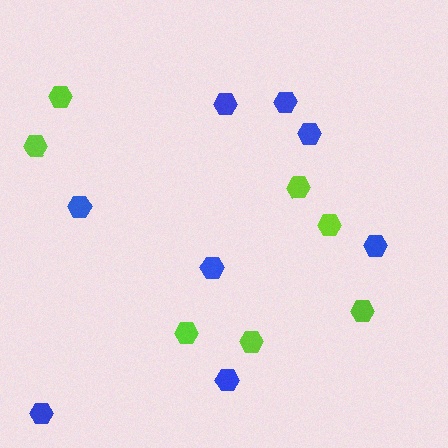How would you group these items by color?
There are 2 groups: one group of lime hexagons (7) and one group of blue hexagons (8).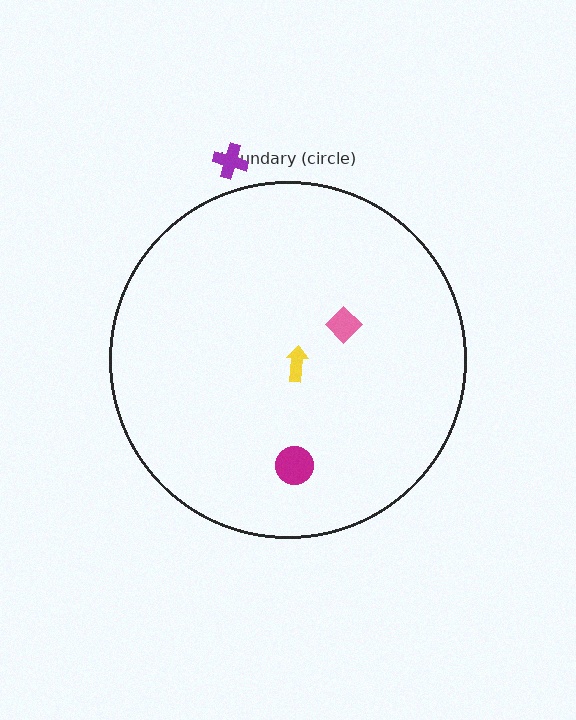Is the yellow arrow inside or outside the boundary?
Inside.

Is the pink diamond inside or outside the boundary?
Inside.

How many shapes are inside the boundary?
3 inside, 1 outside.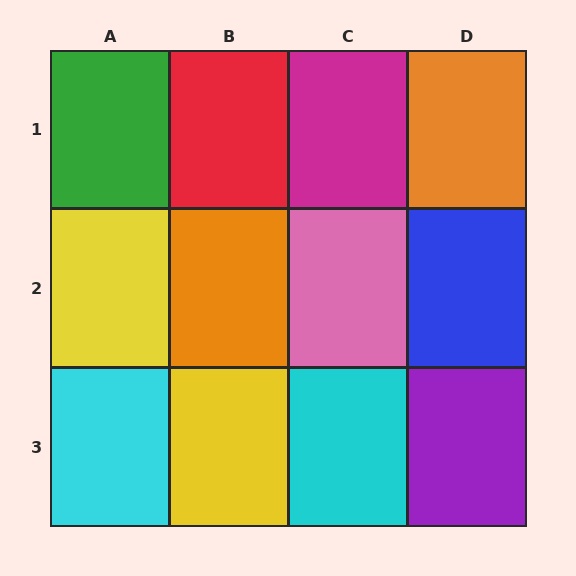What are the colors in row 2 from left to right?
Yellow, orange, pink, blue.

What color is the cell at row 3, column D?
Purple.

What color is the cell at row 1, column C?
Magenta.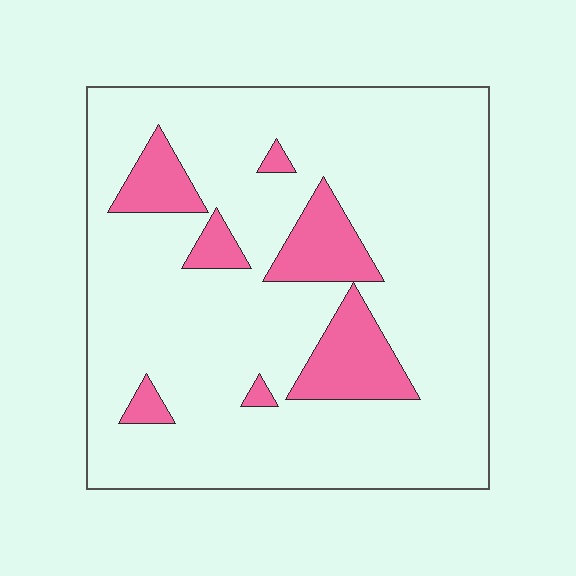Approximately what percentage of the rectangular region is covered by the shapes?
Approximately 15%.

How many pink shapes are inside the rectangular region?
7.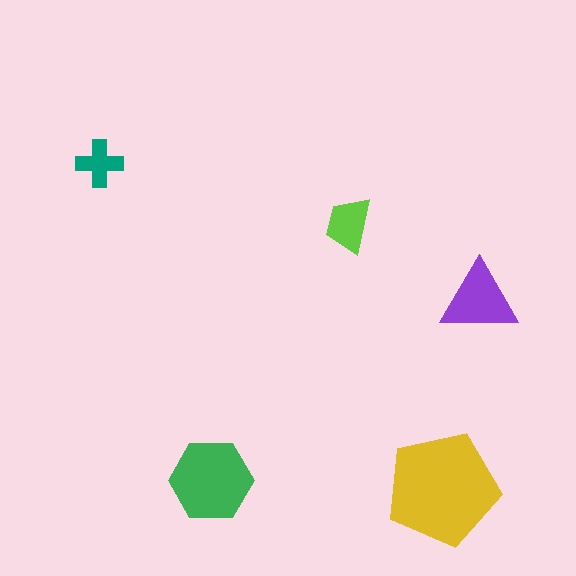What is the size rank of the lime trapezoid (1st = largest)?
4th.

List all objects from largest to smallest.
The yellow pentagon, the green hexagon, the purple triangle, the lime trapezoid, the teal cross.